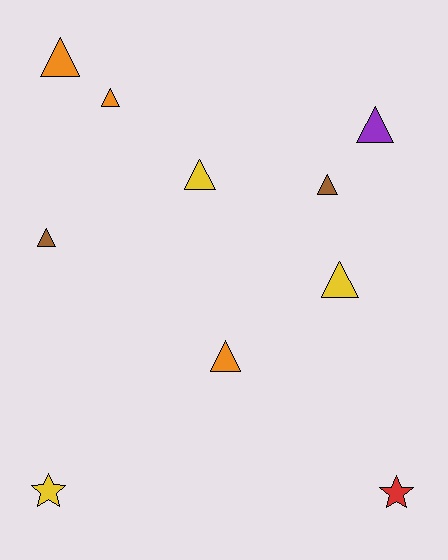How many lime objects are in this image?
There are no lime objects.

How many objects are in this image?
There are 10 objects.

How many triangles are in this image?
There are 8 triangles.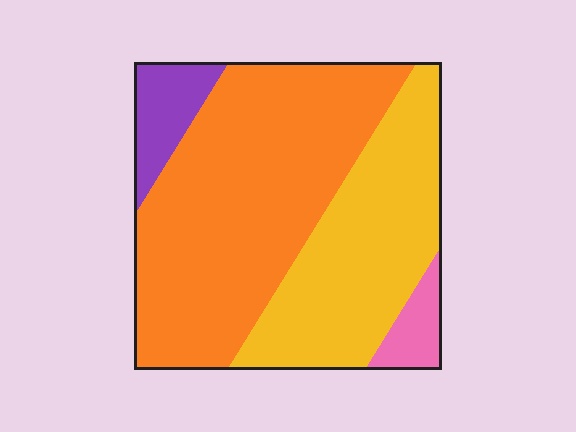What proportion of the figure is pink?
Pink covers about 5% of the figure.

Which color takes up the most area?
Orange, at roughly 55%.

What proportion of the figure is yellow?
Yellow covers about 35% of the figure.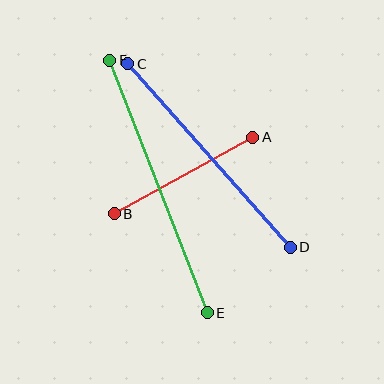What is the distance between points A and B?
The distance is approximately 158 pixels.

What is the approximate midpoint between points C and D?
The midpoint is at approximately (209, 155) pixels.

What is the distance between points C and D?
The distance is approximately 245 pixels.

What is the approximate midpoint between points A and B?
The midpoint is at approximately (184, 176) pixels.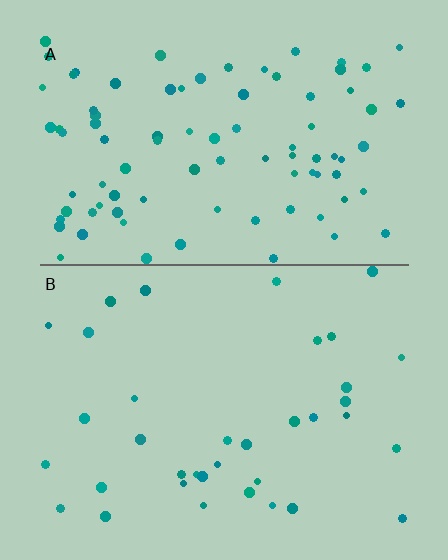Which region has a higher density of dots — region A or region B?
A (the top).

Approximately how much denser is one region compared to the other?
Approximately 2.4× — region A over region B.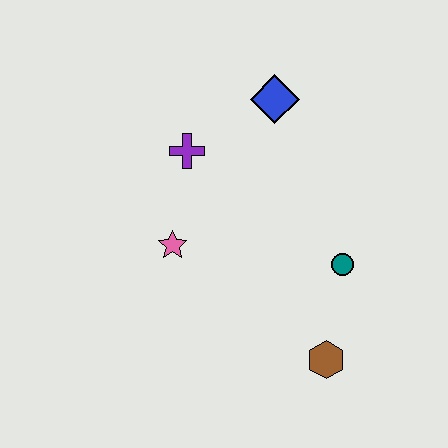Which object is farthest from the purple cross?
The brown hexagon is farthest from the purple cross.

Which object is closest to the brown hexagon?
The teal circle is closest to the brown hexagon.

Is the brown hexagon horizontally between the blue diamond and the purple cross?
No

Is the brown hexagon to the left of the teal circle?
Yes